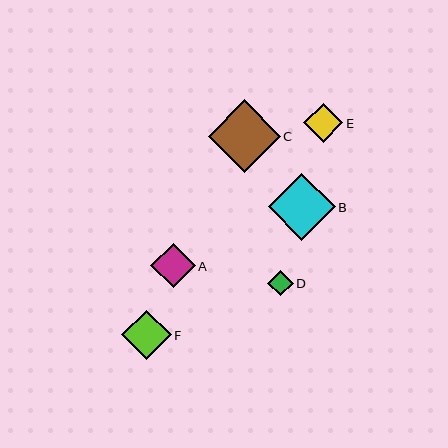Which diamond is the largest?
Diamond C is the largest with a size of approximately 72 pixels.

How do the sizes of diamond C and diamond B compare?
Diamond C and diamond B are approximately the same size.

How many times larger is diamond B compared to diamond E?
Diamond B is approximately 1.7 times the size of diamond E.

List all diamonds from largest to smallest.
From largest to smallest: C, B, F, A, E, D.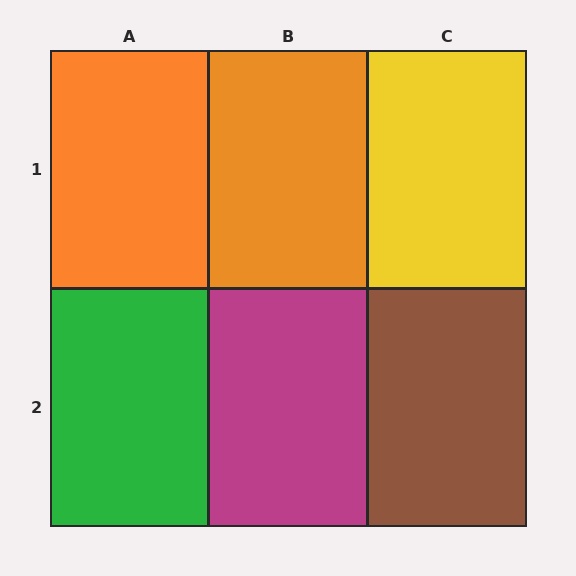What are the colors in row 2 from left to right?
Green, magenta, brown.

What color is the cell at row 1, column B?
Orange.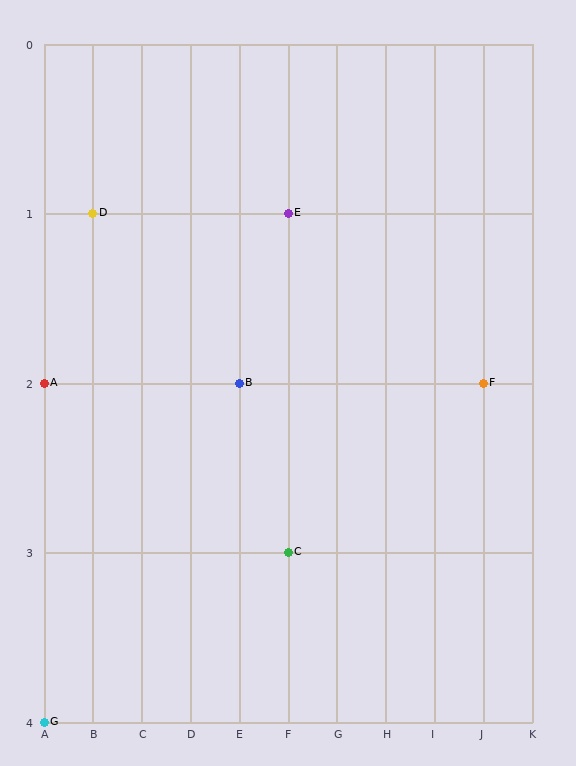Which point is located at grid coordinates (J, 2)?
Point F is at (J, 2).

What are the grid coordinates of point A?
Point A is at grid coordinates (A, 2).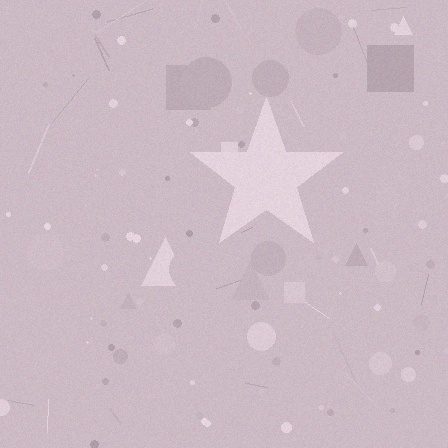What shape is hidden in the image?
A star is hidden in the image.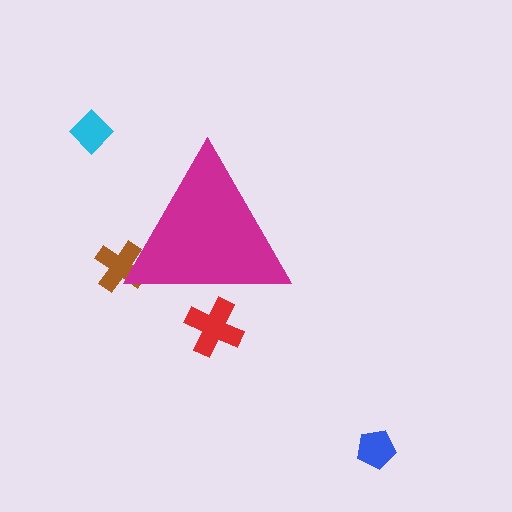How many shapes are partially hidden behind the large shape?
2 shapes are partially hidden.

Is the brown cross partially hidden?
Yes, the brown cross is partially hidden behind the magenta triangle.